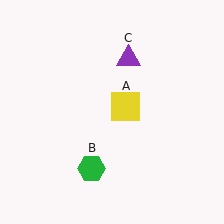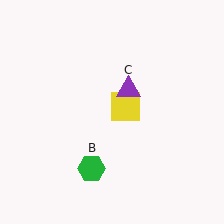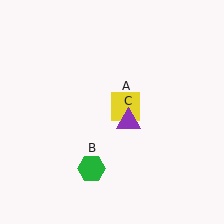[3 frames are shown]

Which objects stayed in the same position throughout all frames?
Yellow square (object A) and green hexagon (object B) remained stationary.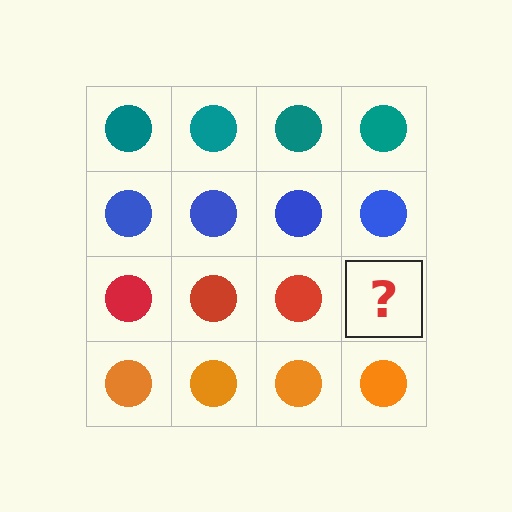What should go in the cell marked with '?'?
The missing cell should contain a red circle.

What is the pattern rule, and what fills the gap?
The rule is that each row has a consistent color. The gap should be filled with a red circle.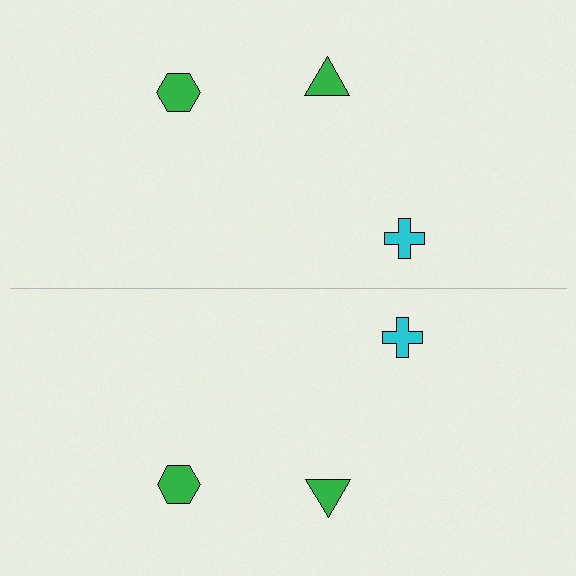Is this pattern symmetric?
Yes, this pattern has bilateral (reflection) symmetry.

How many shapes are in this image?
There are 6 shapes in this image.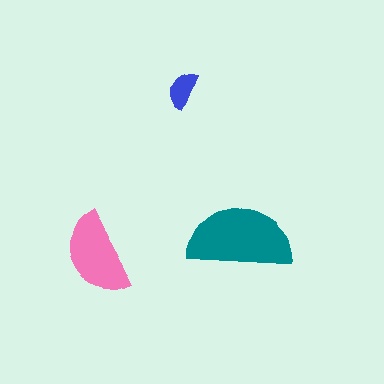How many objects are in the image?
There are 3 objects in the image.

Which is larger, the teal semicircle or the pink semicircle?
The teal one.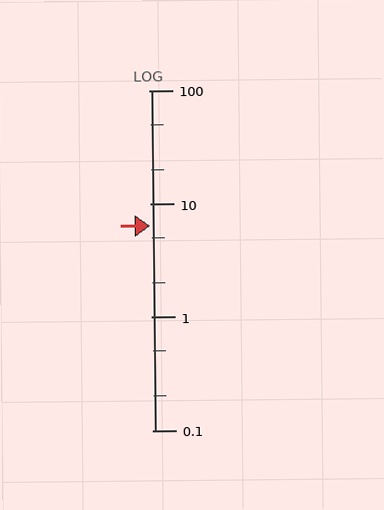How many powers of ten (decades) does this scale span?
The scale spans 3 decades, from 0.1 to 100.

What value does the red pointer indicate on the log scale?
The pointer indicates approximately 6.4.